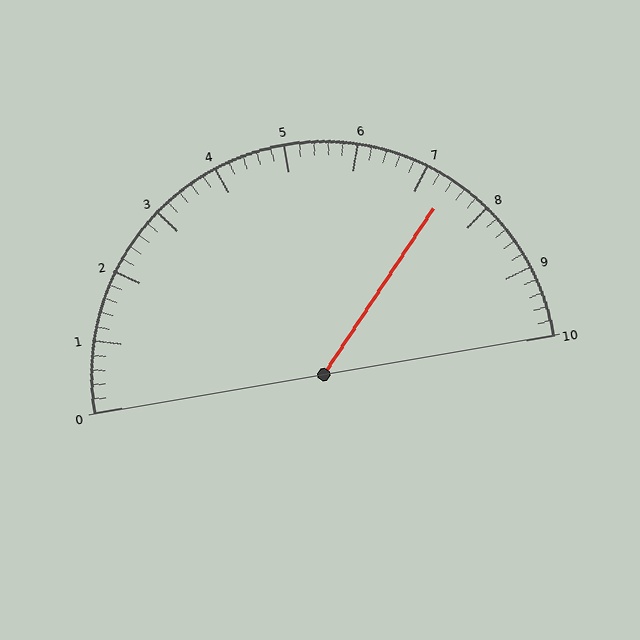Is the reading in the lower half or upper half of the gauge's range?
The reading is in the upper half of the range (0 to 10).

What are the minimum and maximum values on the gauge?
The gauge ranges from 0 to 10.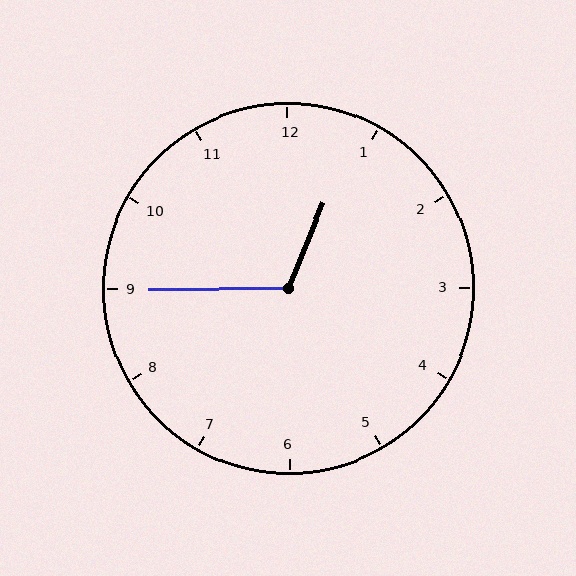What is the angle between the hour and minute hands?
Approximately 112 degrees.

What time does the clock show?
12:45.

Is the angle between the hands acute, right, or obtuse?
It is obtuse.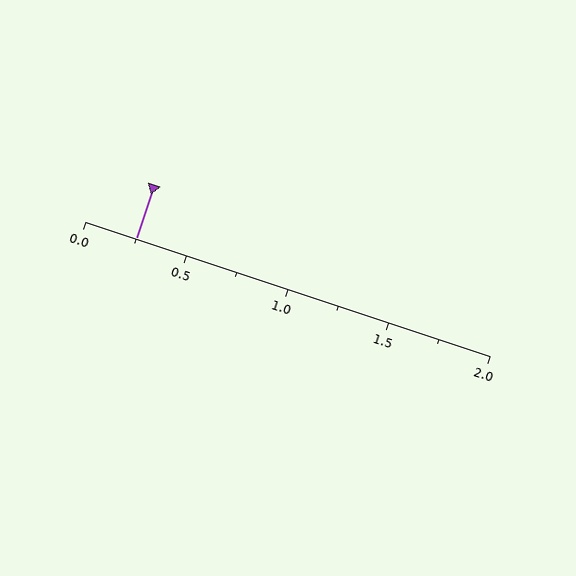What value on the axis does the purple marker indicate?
The marker indicates approximately 0.25.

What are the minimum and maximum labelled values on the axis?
The axis runs from 0.0 to 2.0.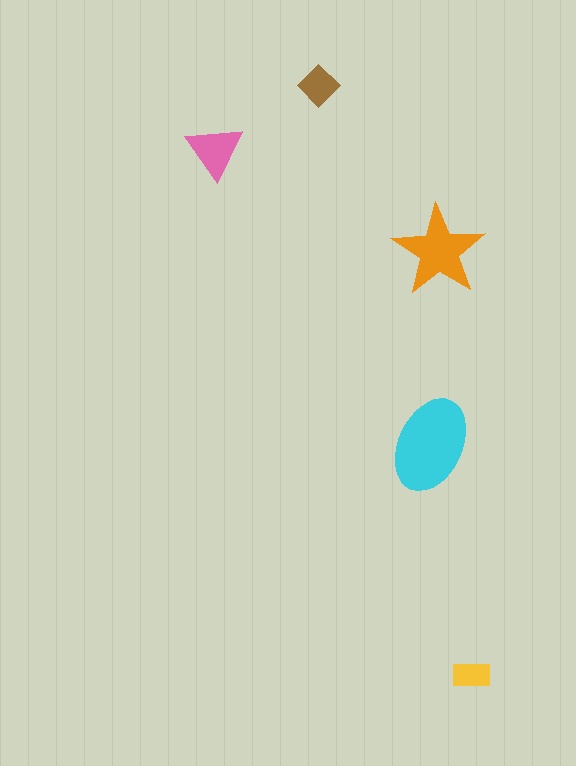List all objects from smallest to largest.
The yellow rectangle, the brown diamond, the pink triangle, the orange star, the cyan ellipse.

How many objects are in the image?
There are 5 objects in the image.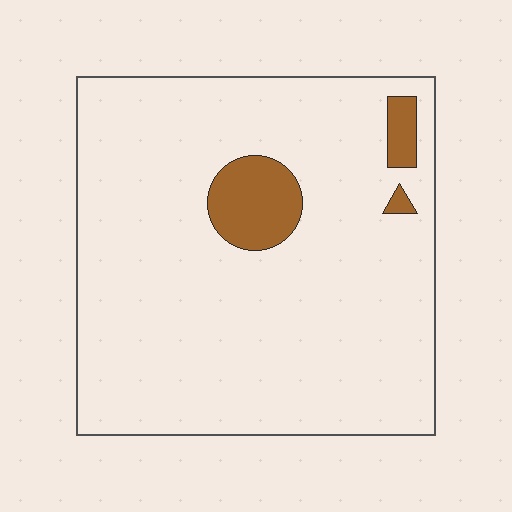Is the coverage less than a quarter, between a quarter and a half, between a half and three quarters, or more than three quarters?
Less than a quarter.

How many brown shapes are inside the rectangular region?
3.